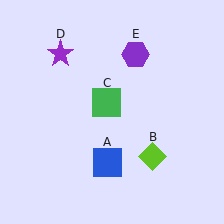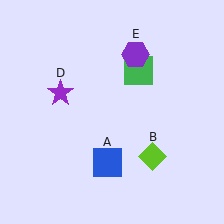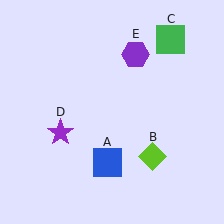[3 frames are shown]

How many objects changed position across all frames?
2 objects changed position: green square (object C), purple star (object D).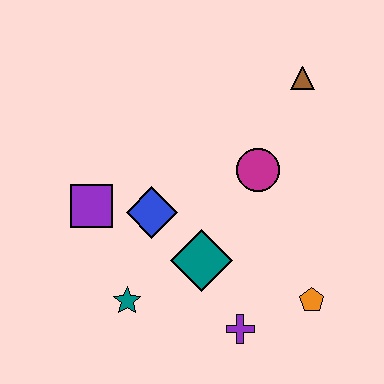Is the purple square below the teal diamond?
No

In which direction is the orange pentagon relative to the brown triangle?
The orange pentagon is below the brown triangle.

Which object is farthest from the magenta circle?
The teal star is farthest from the magenta circle.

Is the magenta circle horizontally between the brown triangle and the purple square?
Yes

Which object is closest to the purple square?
The blue diamond is closest to the purple square.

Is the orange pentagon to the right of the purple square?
Yes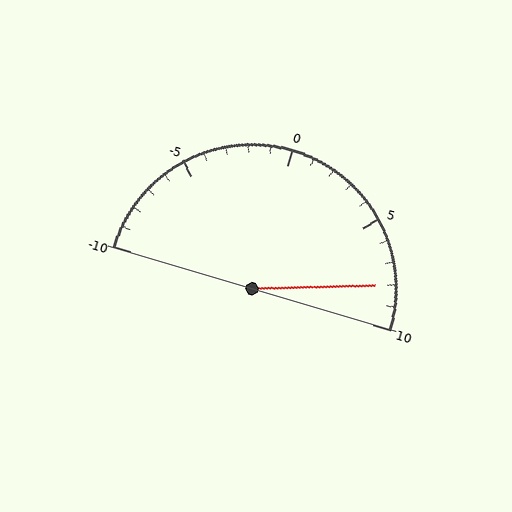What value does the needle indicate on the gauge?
The needle indicates approximately 8.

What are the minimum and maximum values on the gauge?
The gauge ranges from -10 to 10.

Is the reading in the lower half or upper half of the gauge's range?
The reading is in the upper half of the range (-10 to 10).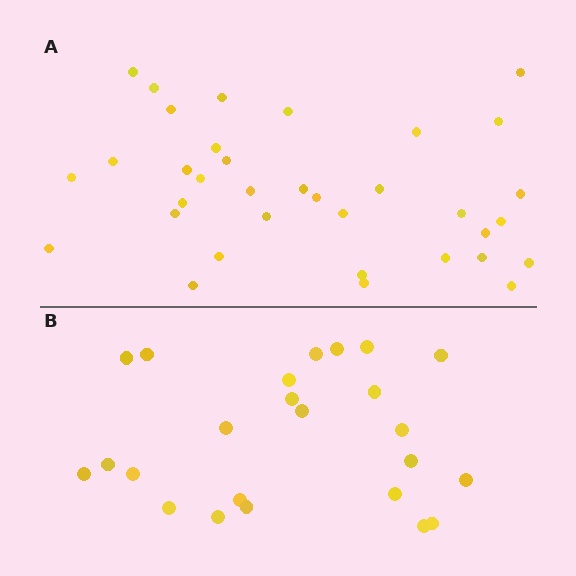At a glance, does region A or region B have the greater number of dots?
Region A (the top region) has more dots.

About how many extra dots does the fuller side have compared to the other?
Region A has roughly 12 or so more dots than region B.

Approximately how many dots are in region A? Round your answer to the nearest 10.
About 40 dots. (The exact count is 35, which rounds to 40.)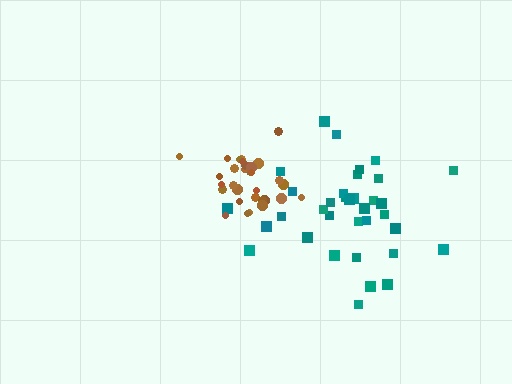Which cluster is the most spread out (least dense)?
Teal.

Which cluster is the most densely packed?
Brown.